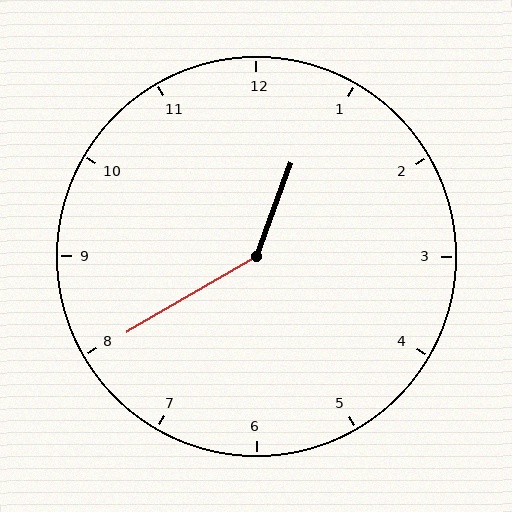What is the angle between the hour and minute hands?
Approximately 140 degrees.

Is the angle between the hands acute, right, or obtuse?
It is obtuse.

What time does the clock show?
12:40.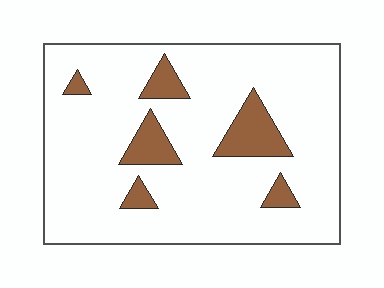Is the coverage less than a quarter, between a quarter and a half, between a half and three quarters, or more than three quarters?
Less than a quarter.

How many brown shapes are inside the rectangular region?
6.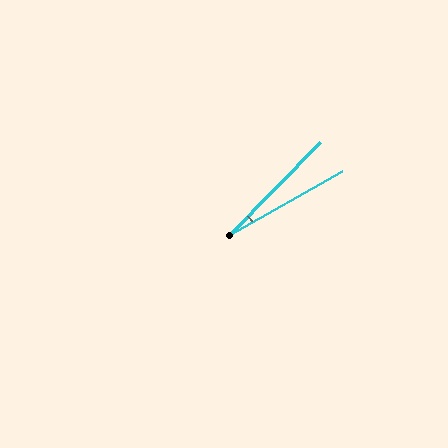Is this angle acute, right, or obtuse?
It is acute.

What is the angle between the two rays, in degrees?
Approximately 16 degrees.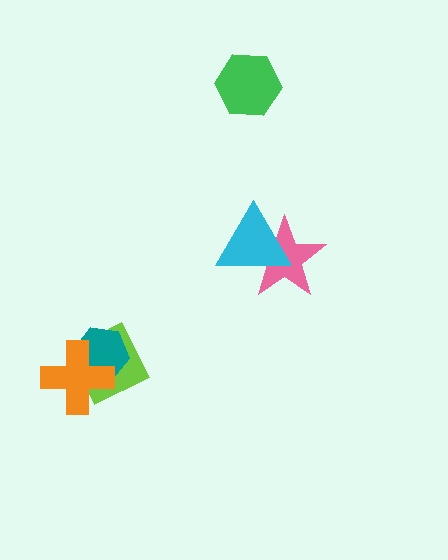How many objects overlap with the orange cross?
2 objects overlap with the orange cross.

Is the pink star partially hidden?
Yes, it is partially covered by another shape.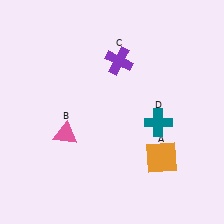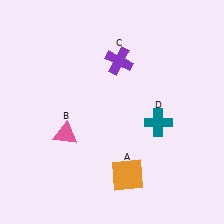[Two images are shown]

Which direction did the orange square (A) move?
The orange square (A) moved left.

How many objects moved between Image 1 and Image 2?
1 object moved between the two images.